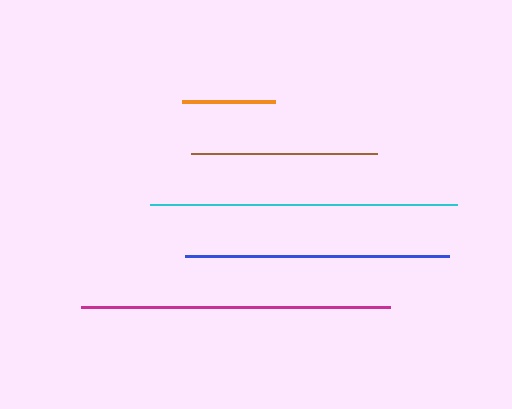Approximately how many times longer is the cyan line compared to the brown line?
The cyan line is approximately 1.7 times the length of the brown line.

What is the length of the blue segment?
The blue segment is approximately 265 pixels long.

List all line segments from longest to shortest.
From longest to shortest: magenta, cyan, blue, brown, orange.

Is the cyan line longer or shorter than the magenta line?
The magenta line is longer than the cyan line.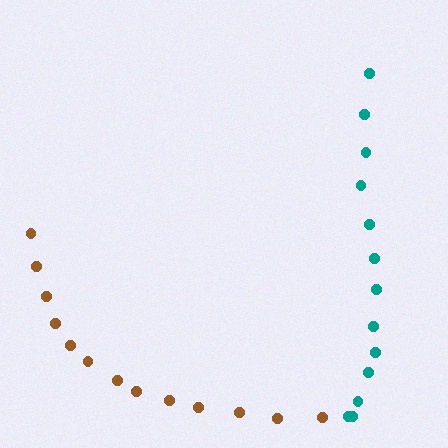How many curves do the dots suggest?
There are 2 distinct paths.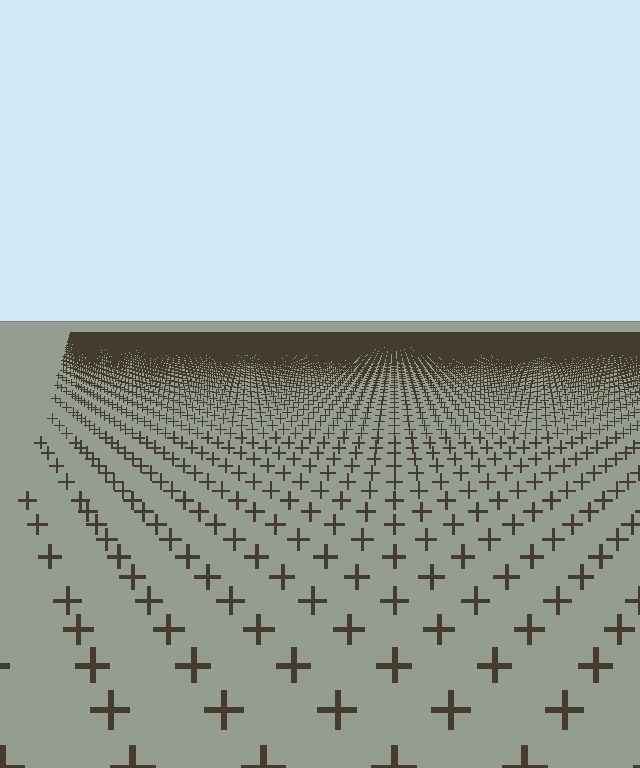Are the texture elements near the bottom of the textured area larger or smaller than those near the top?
Larger. Near the bottom, elements are closer to the viewer and appear at a bigger on-screen size.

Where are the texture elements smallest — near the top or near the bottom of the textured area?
Near the top.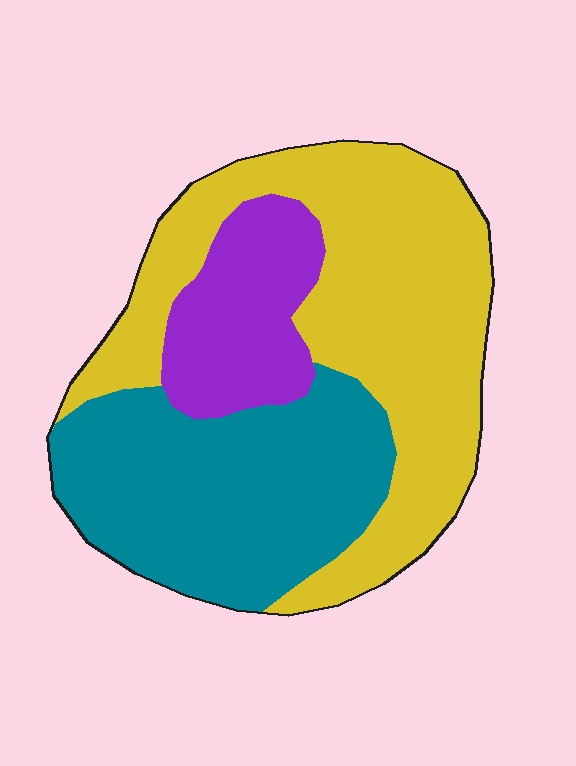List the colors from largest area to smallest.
From largest to smallest: yellow, teal, purple.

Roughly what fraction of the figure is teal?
Teal takes up between a third and a half of the figure.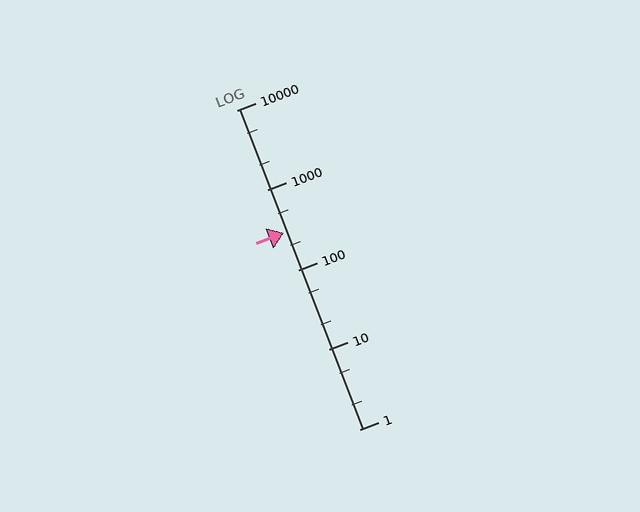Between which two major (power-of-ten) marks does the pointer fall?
The pointer is between 100 and 1000.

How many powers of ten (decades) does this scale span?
The scale spans 4 decades, from 1 to 10000.